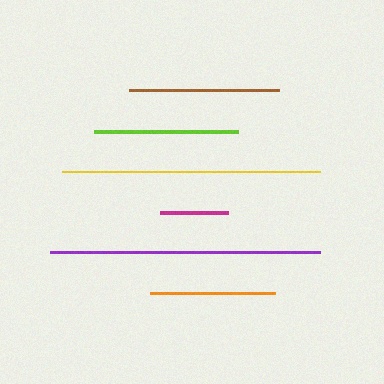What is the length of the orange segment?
The orange segment is approximately 126 pixels long.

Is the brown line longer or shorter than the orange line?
The brown line is longer than the orange line.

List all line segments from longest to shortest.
From longest to shortest: purple, yellow, brown, lime, orange, magenta.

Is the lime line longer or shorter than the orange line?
The lime line is longer than the orange line.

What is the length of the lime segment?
The lime segment is approximately 145 pixels long.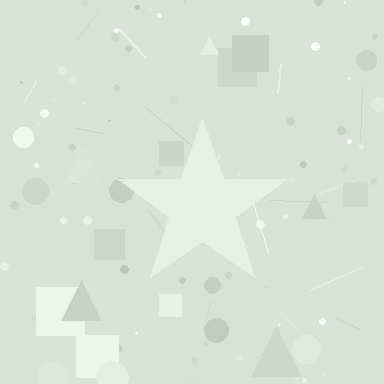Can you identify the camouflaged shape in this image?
The camouflaged shape is a star.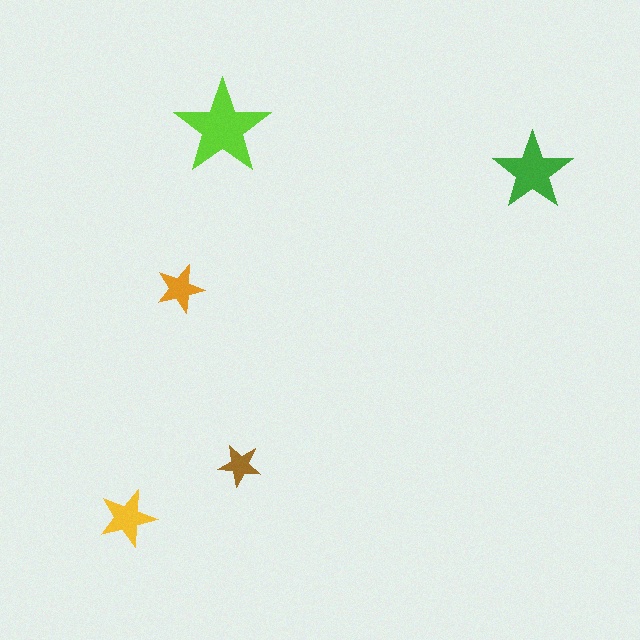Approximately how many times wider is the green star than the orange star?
About 1.5 times wider.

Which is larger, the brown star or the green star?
The green one.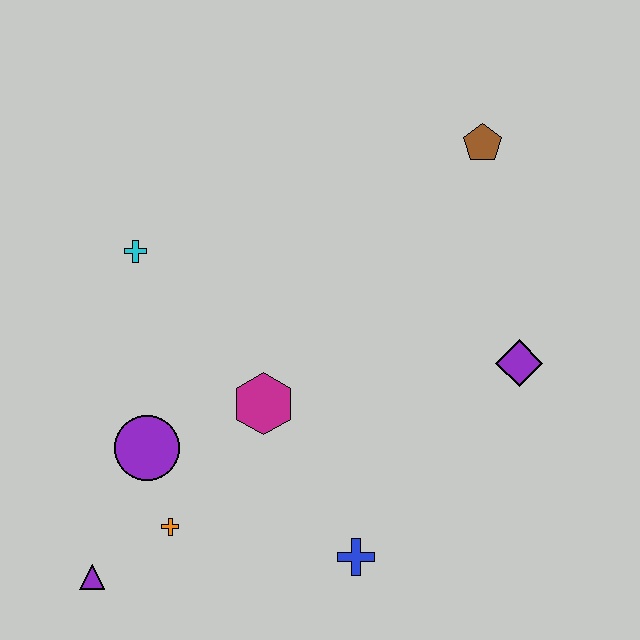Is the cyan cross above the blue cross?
Yes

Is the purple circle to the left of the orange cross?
Yes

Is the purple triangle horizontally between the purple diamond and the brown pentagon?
No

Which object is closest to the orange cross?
The purple circle is closest to the orange cross.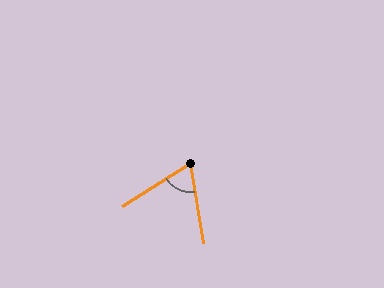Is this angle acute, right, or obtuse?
It is acute.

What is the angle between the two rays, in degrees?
Approximately 67 degrees.